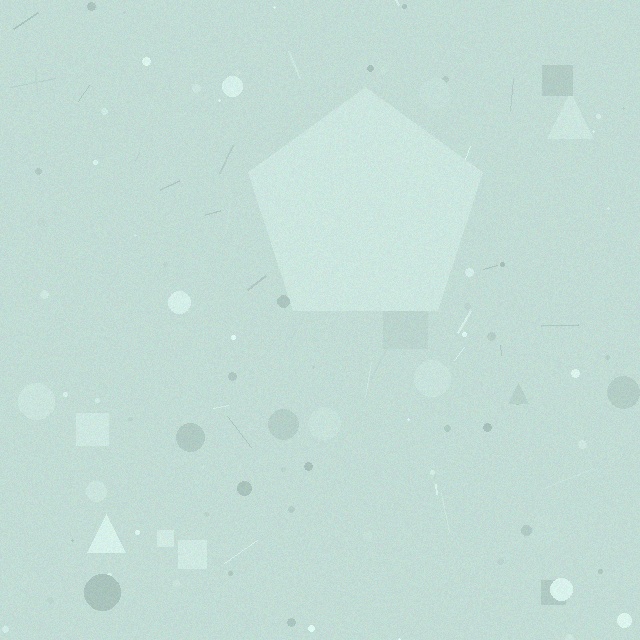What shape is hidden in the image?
A pentagon is hidden in the image.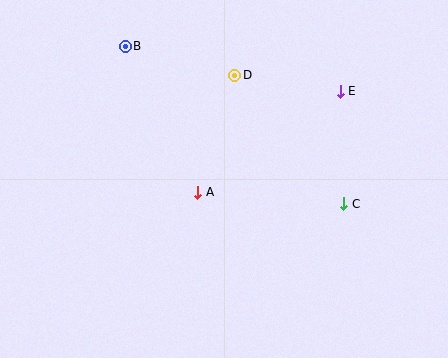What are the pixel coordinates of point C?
Point C is at (344, 204).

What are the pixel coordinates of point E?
Point E is at (340, 91).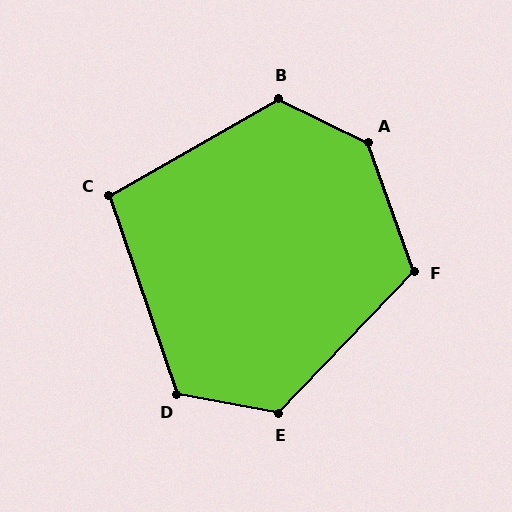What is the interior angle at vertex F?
Approximately 116 degrees (obtuse).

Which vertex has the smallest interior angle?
C, at approximately 101 degrees.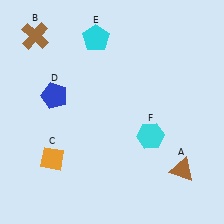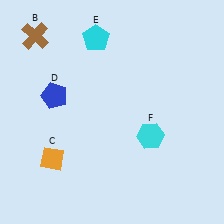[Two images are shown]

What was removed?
The brown triangle (A) was removed in Image 2.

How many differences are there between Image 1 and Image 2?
There is 1 difference between the two images.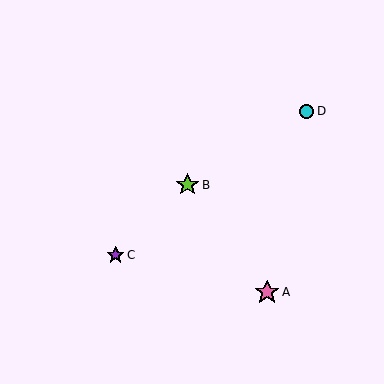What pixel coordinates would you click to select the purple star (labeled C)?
Click at (116, 255) to select the purple star C.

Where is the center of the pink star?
The center of the pink star is at (267, 292).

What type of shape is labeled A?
Shape A is a pink star.